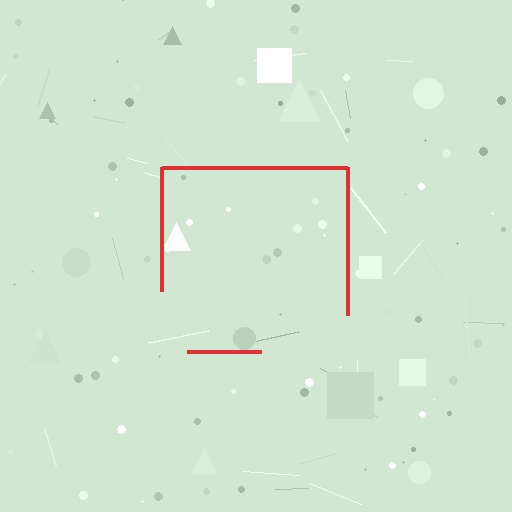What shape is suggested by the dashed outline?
The dashed outline suggests a square.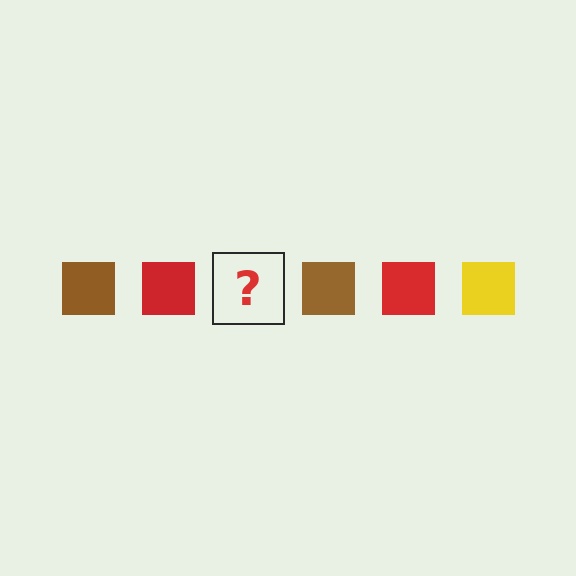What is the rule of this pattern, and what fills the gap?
The rule is that the pattern cycles through brown, red, yellow squares. The gap should be filled with a yellow square.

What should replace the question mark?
The question mark should be replaced with a yellow square.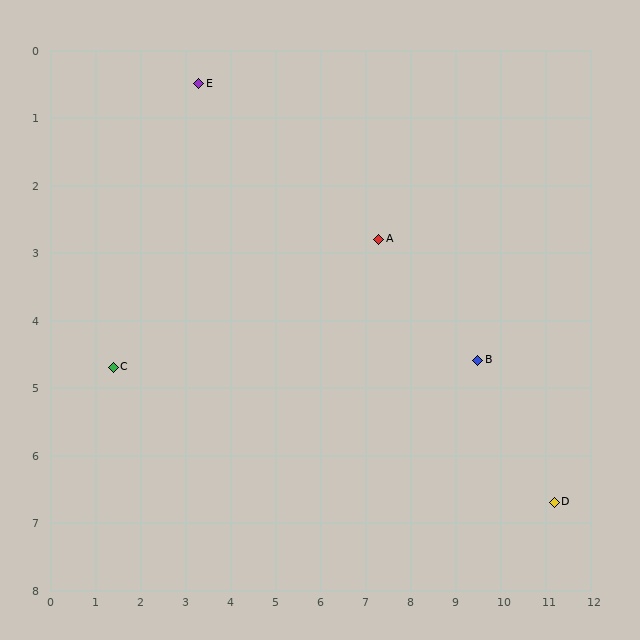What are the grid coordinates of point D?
Point D is at approximately (11.2, 6.7).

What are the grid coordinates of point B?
Point B is at approximately (9.5, 4.6).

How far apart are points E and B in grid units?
Points E and B are about 7.4 grid units apart.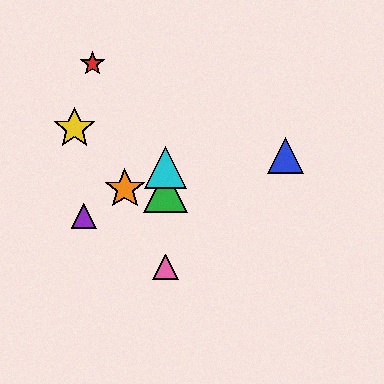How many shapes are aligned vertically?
3 shapes (the green triangle, the cyan triangle, the pink triangle) are aligned vertically.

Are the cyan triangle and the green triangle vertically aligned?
Yes, both are at x≈165.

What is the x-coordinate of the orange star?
The orange star is at x≈125.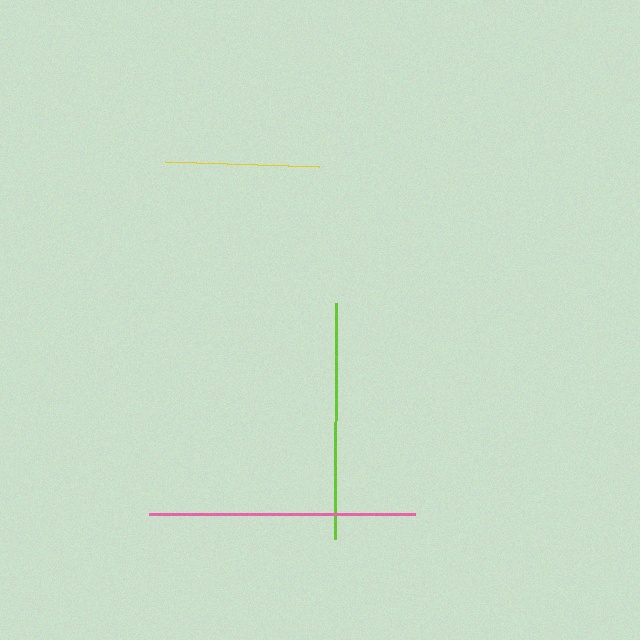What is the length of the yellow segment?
The yellow segment is approximately 154 pixels long.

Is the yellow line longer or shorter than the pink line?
The pink line is longer than the yellow line.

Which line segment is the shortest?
The yellow line is the shortest at approximately 154 pixels.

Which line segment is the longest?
The pink line is the longest at approximately 266 pixels.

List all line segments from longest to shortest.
From longest to shortest: pink, lime, yellow.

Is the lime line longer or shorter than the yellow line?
The lime line is longer than the yellow line.